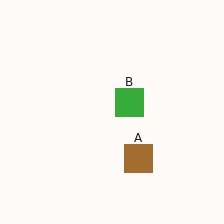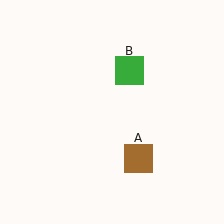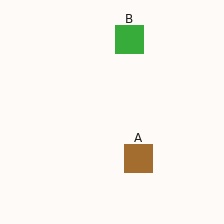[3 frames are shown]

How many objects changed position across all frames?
1 object changed position: green square (object B).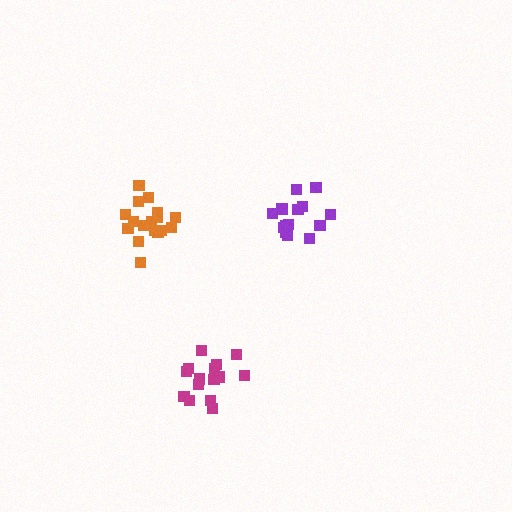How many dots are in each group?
Group 1: 15 dots, Group 2: 17 dots, Group 3: 15 dots (47 total).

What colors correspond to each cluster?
The clusters are colored: magenta, orange, purple.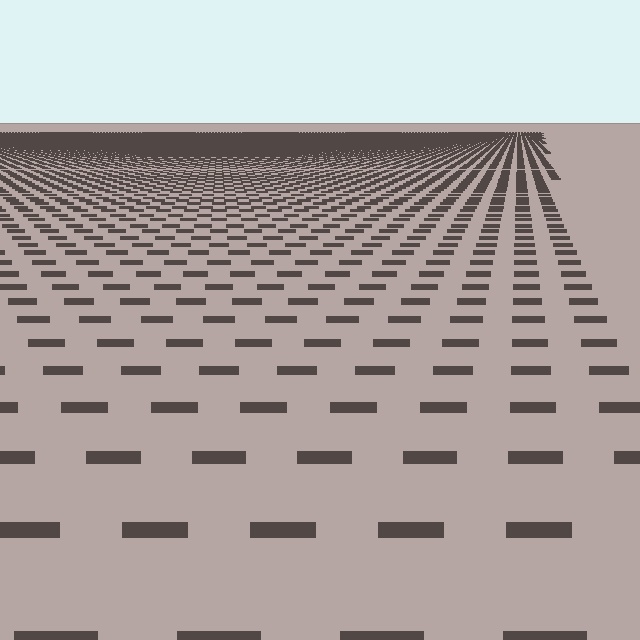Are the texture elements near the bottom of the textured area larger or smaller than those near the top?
Larger. Near the bottom, elements are closer to the viewer and appear at a bigger on-screen size.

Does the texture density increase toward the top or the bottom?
Density increases toward the top.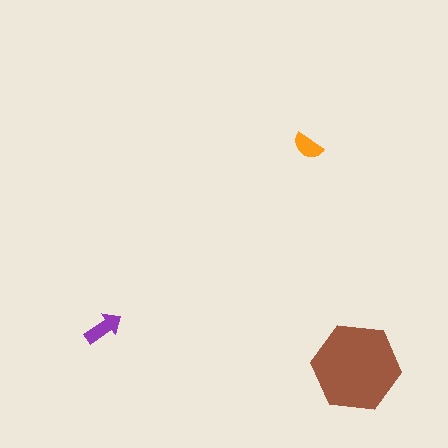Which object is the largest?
The brown hexagon.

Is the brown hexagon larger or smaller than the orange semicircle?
Larger.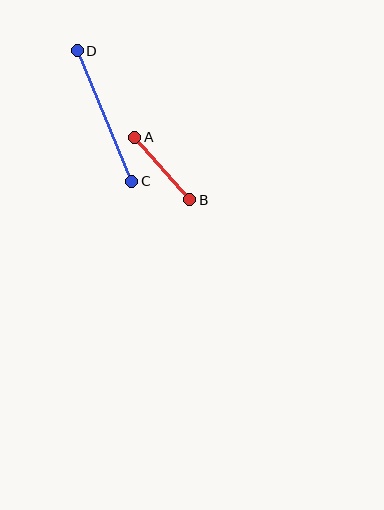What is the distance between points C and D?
The distance is approximately 141 pixels.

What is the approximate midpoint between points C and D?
The midpoint is at approximately (105, 116) pixels.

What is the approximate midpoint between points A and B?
The midpoint is at approximately (162, 169) pixels.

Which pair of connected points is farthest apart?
Points C and D are farthest apart.